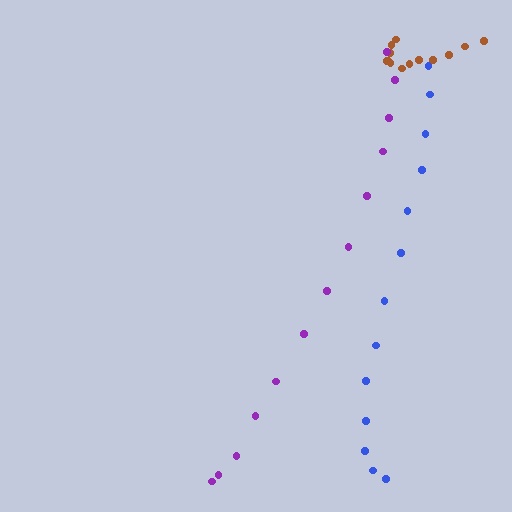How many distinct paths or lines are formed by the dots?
There are 3 distinct paths.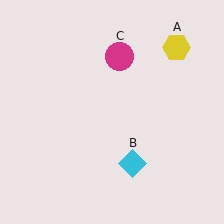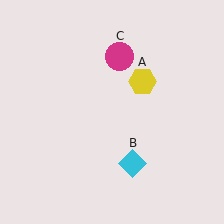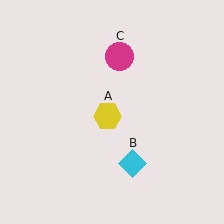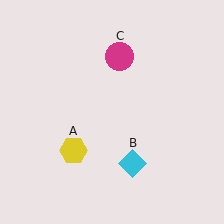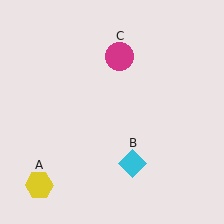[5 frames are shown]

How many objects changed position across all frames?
1 object changed position: yellow hexagon (object A).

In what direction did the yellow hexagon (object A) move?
The yellow hexagon (object A) moved down and to the left.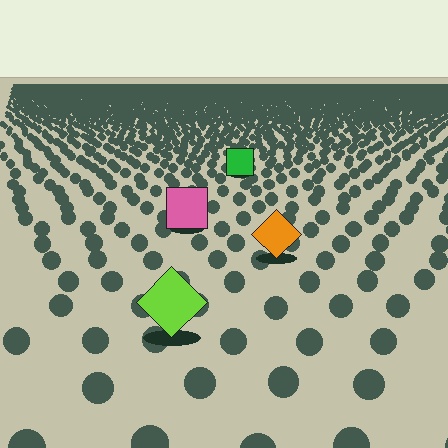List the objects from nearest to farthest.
From nearest to farthest: the lime diamond, the orange diamond, the pink square, the green square.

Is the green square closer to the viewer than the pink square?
No. The pink square is closer — you can tell from the texture gradient: the ground texture is coarser near it.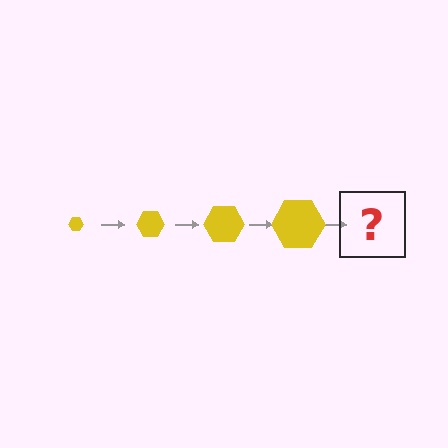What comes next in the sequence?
The next element should be a yellow hexagon, larger than the previous one.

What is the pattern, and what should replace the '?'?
The pattern is that the hexagon gets progressively larger each step. The '?' should be a yellow hexagon, larger than the previous one.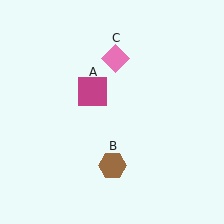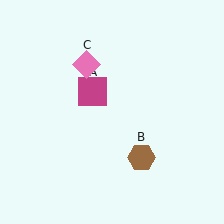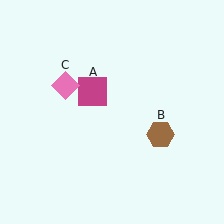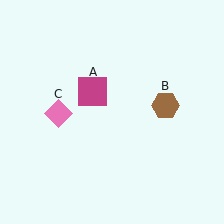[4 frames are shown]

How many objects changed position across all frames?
2 objects changed position: brown hexagon (object B), pink diamond (object C).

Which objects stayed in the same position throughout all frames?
Magenta square (object A) remained stationary.